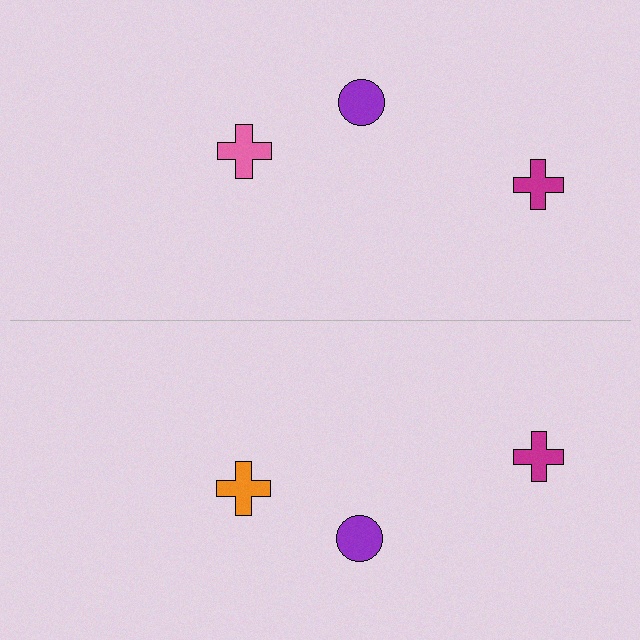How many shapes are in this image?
There are 6 shapes in this image.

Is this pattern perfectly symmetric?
No, the pattern is not perfectly symmetric. The orange cross on the bottom side breaks the symmetry — its mirror counterpart is pink.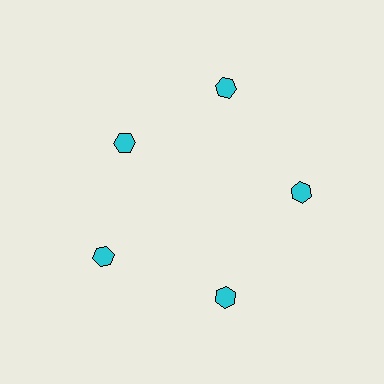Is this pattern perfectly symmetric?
No. The 5 cyan hexagons are arranged in a ring, but one element near the 10 o'clock position is pulled inward toward the center, breaking the 5-fold rotational symmetry.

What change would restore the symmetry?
The symmetry would be restored by moving it outward, back onto the ring so that all 5 hexagons sit at equal angles and equal distance from the center.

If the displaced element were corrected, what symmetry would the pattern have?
It would have 5-fold rotational symmetry — the pattern would map onto itself every 72 degrees.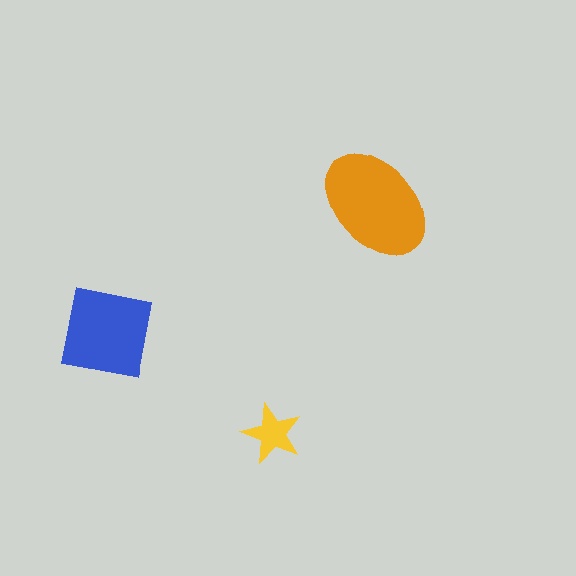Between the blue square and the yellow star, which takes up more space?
The blue square.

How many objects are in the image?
There are 3 objects in the image.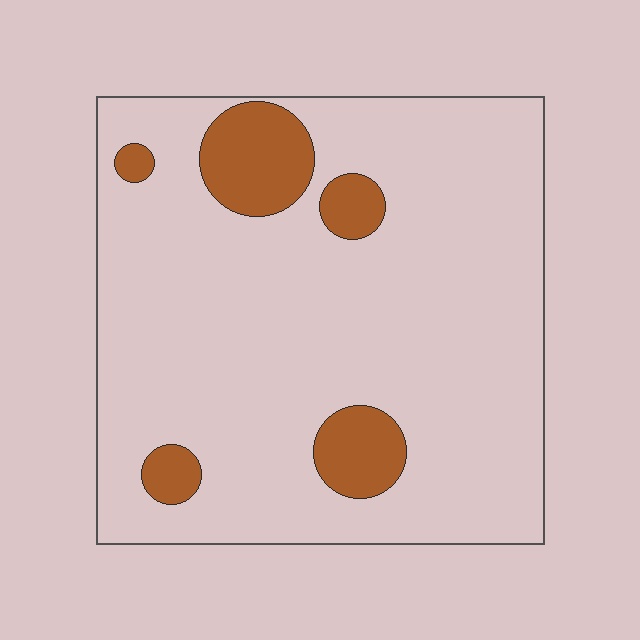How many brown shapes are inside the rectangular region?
5.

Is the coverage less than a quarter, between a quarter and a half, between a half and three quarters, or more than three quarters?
Less than a quarter.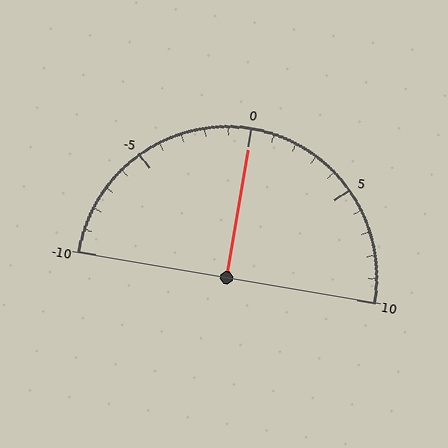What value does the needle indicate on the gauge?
The needle indicates approximately 0.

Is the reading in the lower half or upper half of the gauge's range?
The reading is in the upper half of the range (-10 to 10).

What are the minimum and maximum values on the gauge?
The gauge ranges from -10 to 10.